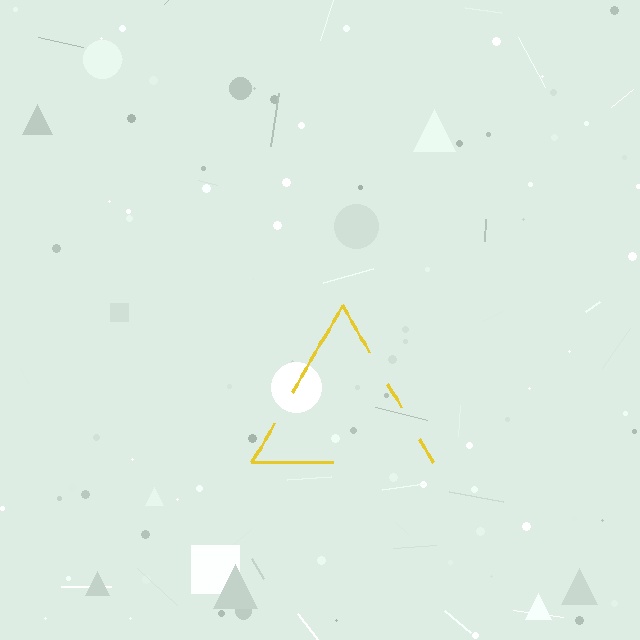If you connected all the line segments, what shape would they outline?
They would outline a triangle.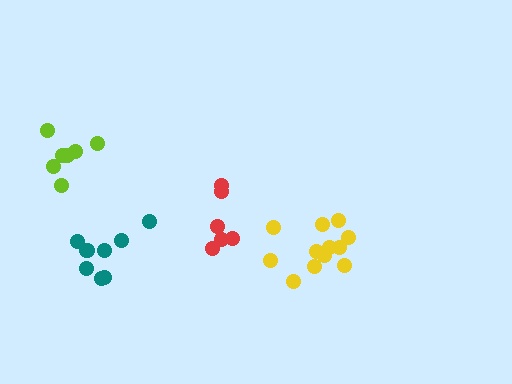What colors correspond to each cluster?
The clusters are colored: red, teal, yellow, lime.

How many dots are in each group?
Group 1: 6 dots, Group 2: 9 dots, Group 3: 12 dots, Group 4: 7 dots (34 total).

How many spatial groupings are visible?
There are 4 spatial groupings.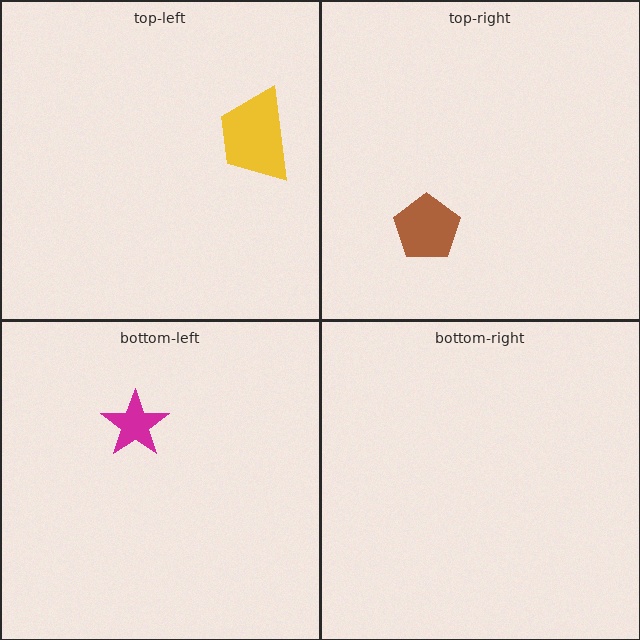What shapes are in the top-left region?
The yellow trapezoid.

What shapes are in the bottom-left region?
The magenta star.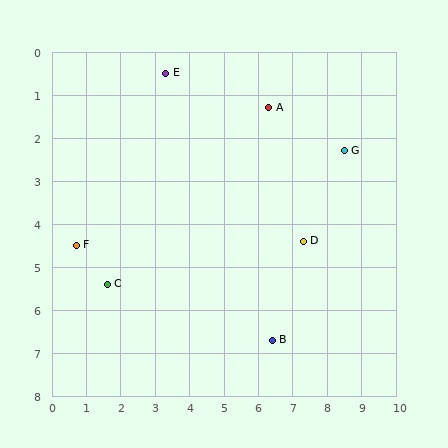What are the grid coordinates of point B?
Point B is at approximately (6.4, 6.7).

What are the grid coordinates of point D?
Point D is at approximately (7.3, 4.4).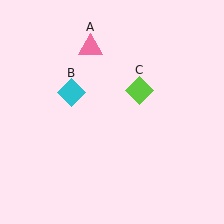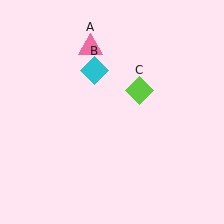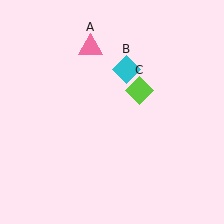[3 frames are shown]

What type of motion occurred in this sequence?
The cyan diamond (object B) rotated clockwise around the center of the scene.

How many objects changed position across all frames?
1 object changed position: cyan diamond (object B).